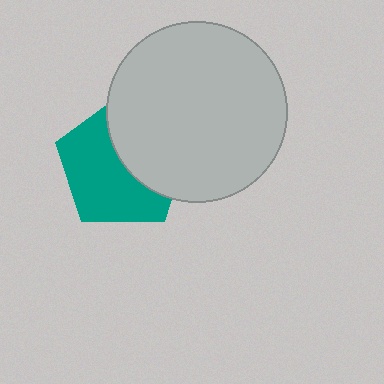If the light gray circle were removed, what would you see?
You would see the complete teal pentagon.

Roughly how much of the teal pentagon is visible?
About half of it is visible (roughly 57%).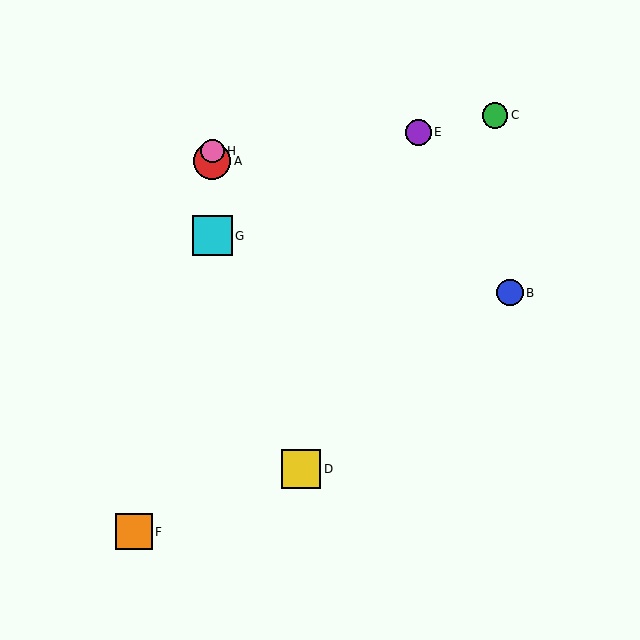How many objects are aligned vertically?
3 objects (A, G, H) are aligned vertically.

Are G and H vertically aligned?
Yes, both are at x≈212.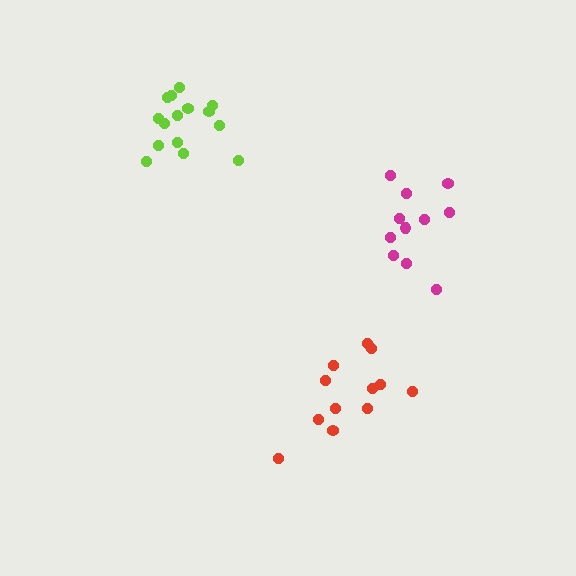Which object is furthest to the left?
The lime cluster is leftmost.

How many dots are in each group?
Group 1: 11 dots, Group 2: 15 dots, Group 3: 12 dots (38 total).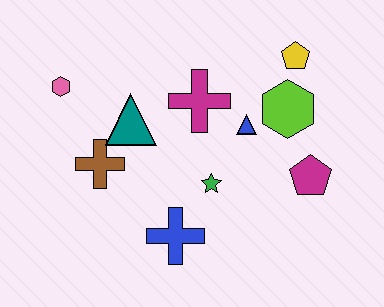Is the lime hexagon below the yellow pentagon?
Yes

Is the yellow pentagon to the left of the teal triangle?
No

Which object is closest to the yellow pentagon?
The lime hexagon is closest to the yellow pentagon.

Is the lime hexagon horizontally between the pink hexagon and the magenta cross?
No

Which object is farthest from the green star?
The pink hexagon is farthest from the green star.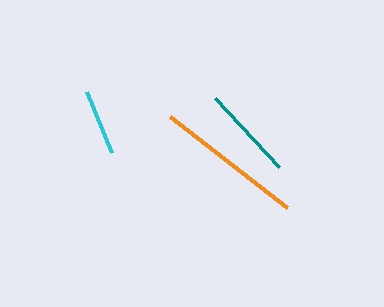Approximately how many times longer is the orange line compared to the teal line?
The orange line is approximately 1.6 times the length of the teal line.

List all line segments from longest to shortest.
From longest to shortest: orange, teal, cyan.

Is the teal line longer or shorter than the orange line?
The orange line is longer than the teal line.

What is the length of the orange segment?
The orange segment is approximately 148 pixels long.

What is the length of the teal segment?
The teal segment is approximately 94 pixels long.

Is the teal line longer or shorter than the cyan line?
The teal line is longer than the cyan line.